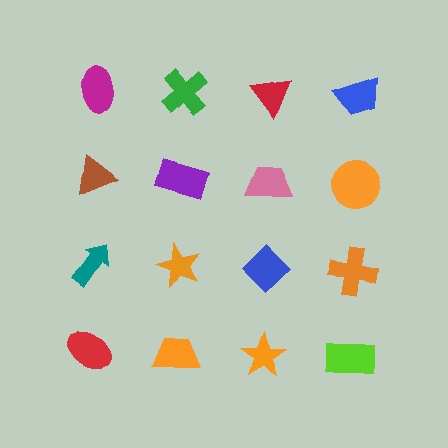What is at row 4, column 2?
An orange trapezoid.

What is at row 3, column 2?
An orange star.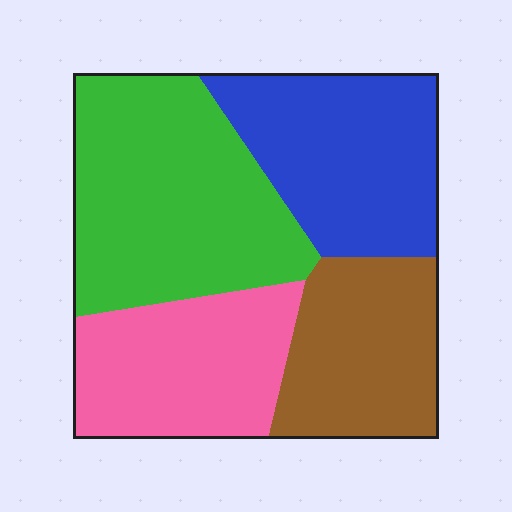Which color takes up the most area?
Green, at roughly 35%.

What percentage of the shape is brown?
Brown takes up about one fifth (1/5) of the shape.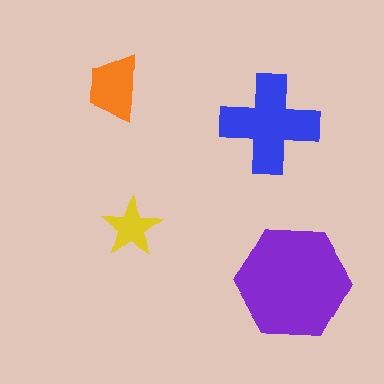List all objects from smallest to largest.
The yellow star, the orange trapezoid, the blue cross, the purple hexagon.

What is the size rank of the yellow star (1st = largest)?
4th.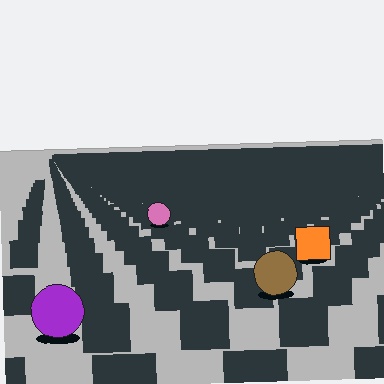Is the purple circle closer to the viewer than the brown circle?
Yes. The purple circle is closer — you can tell from the texture gradient: the ground texture is coarser near it.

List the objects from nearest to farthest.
From nearest to farthest: the purple circle, the brown circle, the orange square, the pink circle.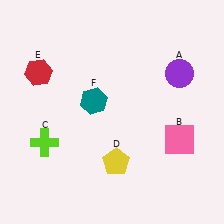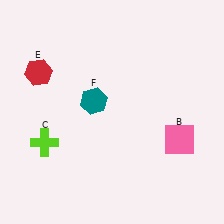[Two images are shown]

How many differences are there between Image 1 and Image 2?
There are 2 differences between the two images.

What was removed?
The purple circle (A), the yellow pentagon (D) were removed in Image 2.